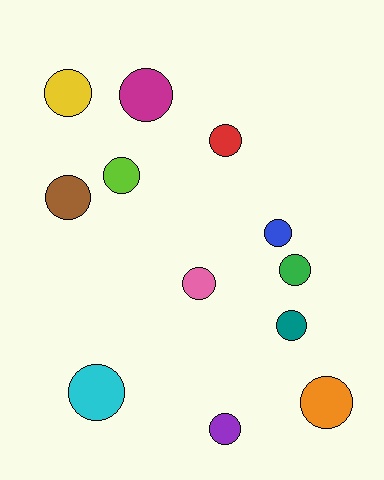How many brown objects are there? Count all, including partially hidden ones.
There is 1 brown object.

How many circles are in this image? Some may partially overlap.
There are 12 circles.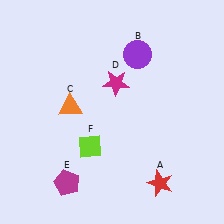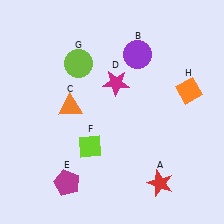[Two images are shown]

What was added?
A lime circle (G), an orange diamond (H) were added in Image 2.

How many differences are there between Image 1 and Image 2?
There are 2 differences between the two images.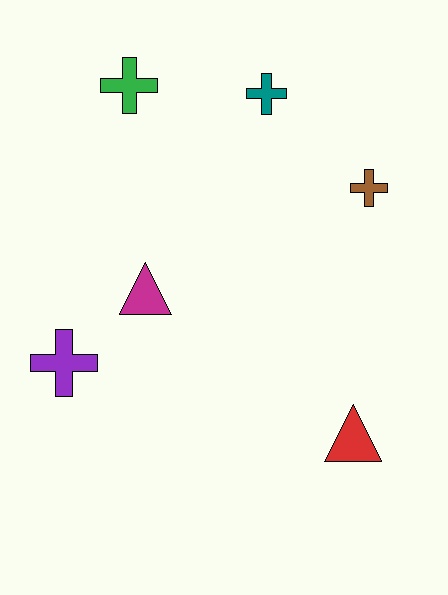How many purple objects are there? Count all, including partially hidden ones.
There is 1 purple object.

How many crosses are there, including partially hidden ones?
There are 4 crosses.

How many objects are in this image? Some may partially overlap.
There are 6 objects.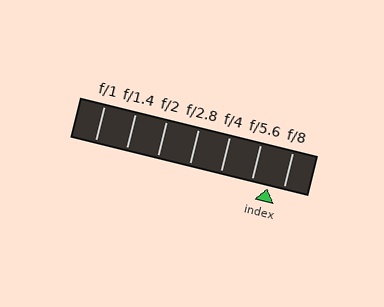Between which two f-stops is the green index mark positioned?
The index mark is between f/5.6 and f/8.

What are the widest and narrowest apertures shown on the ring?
The widest aperture shown is f/1 and the narrowest is f/8.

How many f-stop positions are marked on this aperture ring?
There are 7 f-stop positions marked.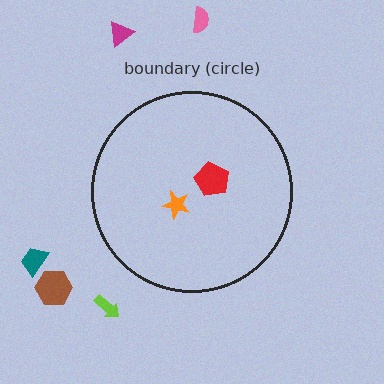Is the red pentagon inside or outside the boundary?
Inside.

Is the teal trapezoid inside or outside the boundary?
Outside.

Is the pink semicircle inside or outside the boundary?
Outside.